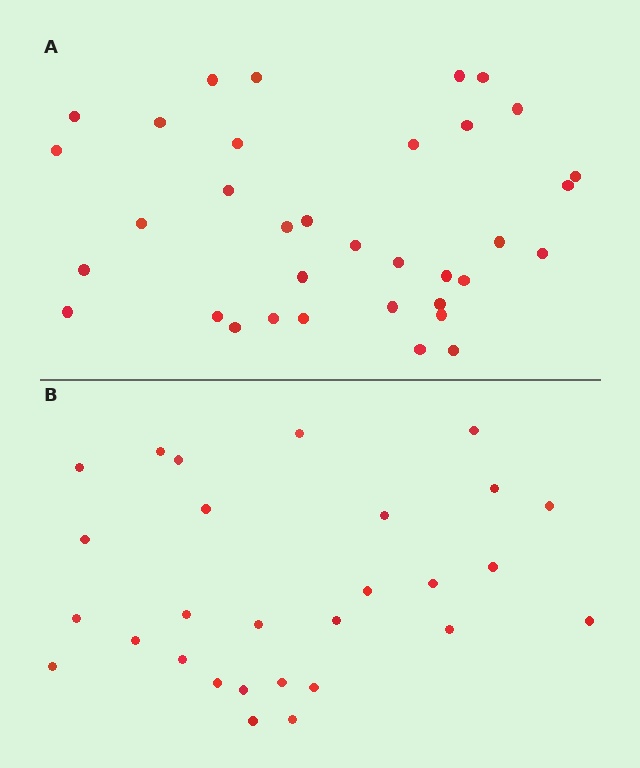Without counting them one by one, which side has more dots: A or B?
Region A (the top region) has more dots.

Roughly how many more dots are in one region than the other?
Region A has roughly 8 or so more dots than region B.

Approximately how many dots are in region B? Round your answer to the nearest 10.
About 30 dots. (The exact count is 28, which rounds to 30.)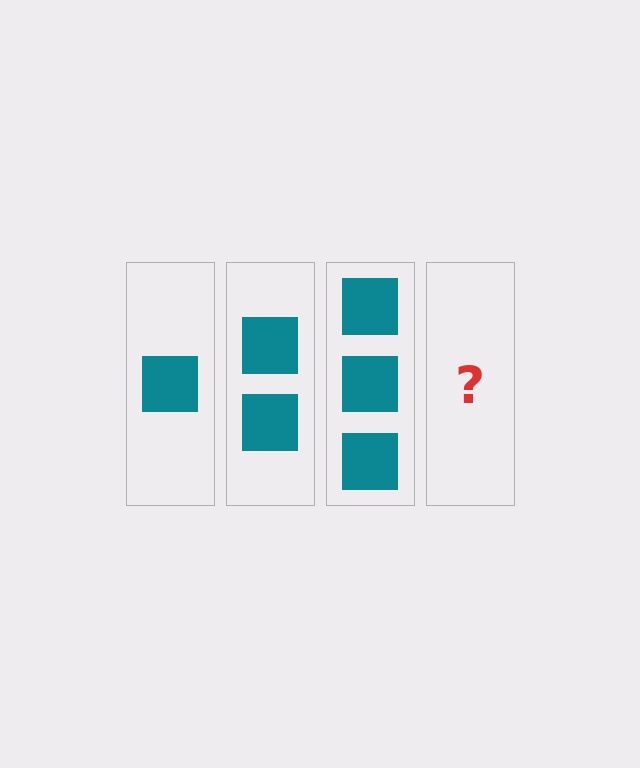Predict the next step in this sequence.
The next step is 4 squares.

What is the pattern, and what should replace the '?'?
The pattern is that each step adds one more square. The '?' should be 4 squares.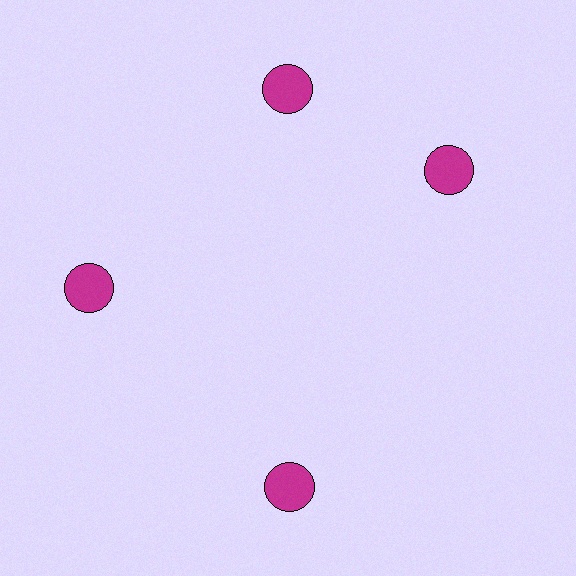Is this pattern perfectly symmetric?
No. The 4 magenta circles are arranged in a ring, but one element near the 3 o'clock position is rotated out of alignment along the ring, breaking the 4-fold rotational symmetry.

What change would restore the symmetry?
The symmetry would be restored by rotating it back into even spacing with its neighbors so that all 4 circles sit at equal angles and equal distance from the center.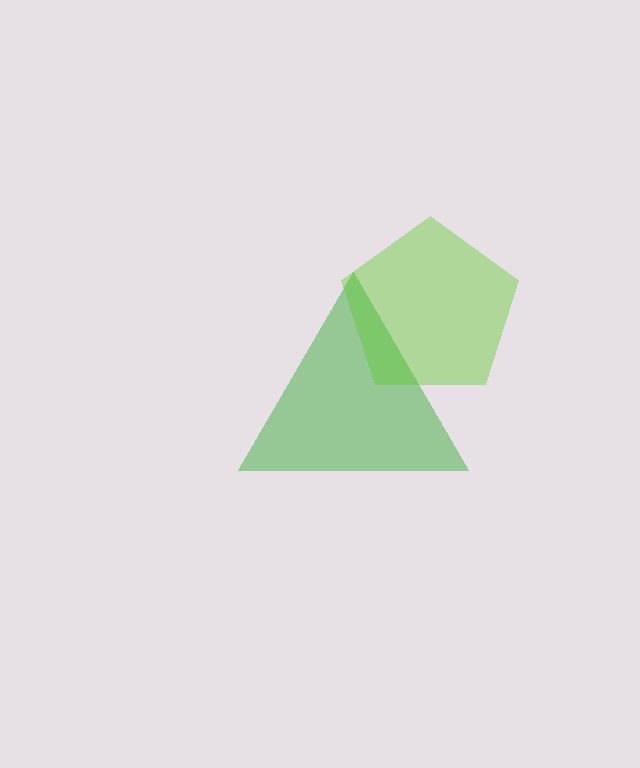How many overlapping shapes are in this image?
There are 2 overlapping shapes in the image.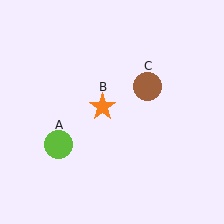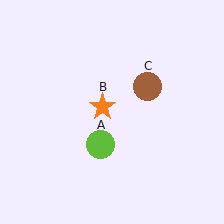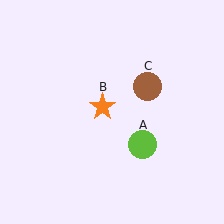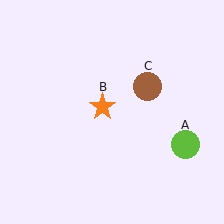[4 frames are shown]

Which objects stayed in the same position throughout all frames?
Orange star (object B) and brown circle (object C) remained stationary.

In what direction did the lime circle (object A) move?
The lime circle (object A) moved right.